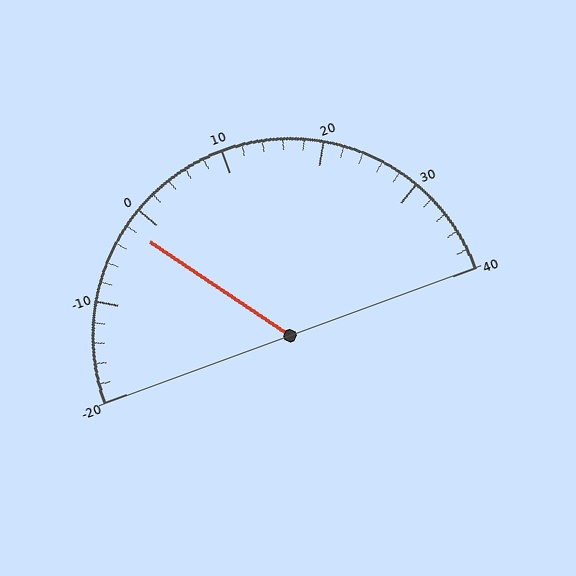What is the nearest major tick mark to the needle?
The nearest major tick mark is 0.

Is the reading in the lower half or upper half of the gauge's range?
The reading is in the lower half of the range (-20 to 40).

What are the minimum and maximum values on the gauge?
The gauge ranges from -20 to 40.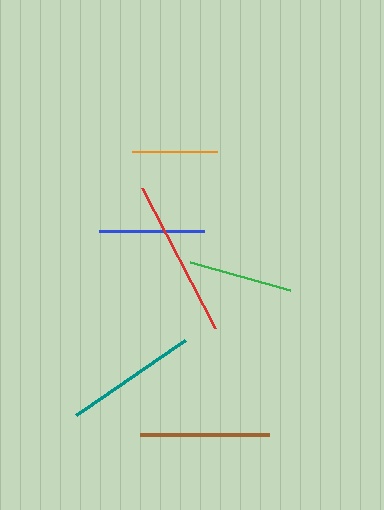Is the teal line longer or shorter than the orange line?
The teal line is longer than the orange line.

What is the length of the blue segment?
The blue segment is approximately 105 pixels long.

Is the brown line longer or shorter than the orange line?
The brown line is longer than the orange line.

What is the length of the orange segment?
The orange segment is approximately 86 pixels long.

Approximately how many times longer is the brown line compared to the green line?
The brown line is approximately 1.2 times the length of the green line.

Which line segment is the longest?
The red line is the longest at approximately 158 pixels.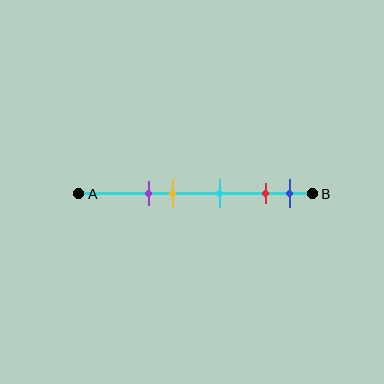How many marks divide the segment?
There are 5 marks dividing the segment.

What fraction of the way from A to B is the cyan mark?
The cyan mark is approximately 60% (0.6) of the way from A to B.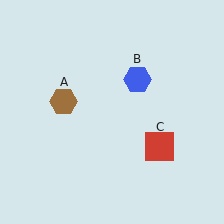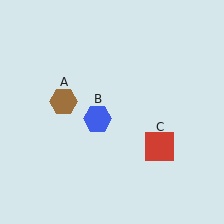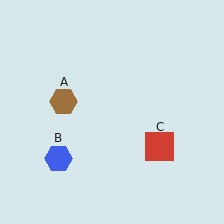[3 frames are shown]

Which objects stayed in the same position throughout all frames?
Brown hexagon (object A) and red square (object C) remained stationary.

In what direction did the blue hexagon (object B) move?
The blue hexagon (object B) moved down and to the left.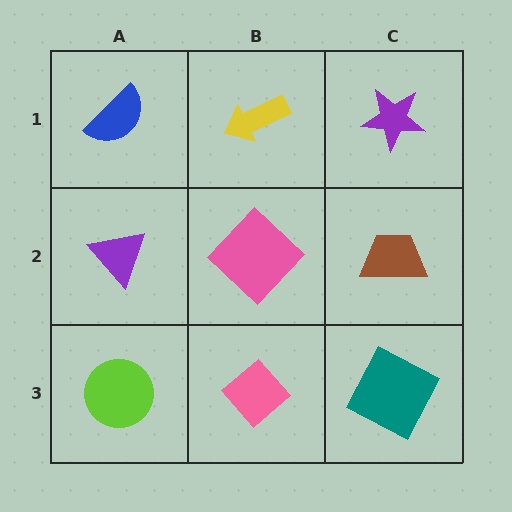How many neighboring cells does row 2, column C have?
3.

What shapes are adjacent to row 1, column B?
A pink diamond (row 2, column B), a blue semicircle (row 1, column A), a purple star (row 1, column C).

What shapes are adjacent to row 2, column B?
A yellow arrow (row 1, column B), a pink diamond (row 3, column B), a purple triangle (row 2, column A), a brown trapezoid (row 2, column C).